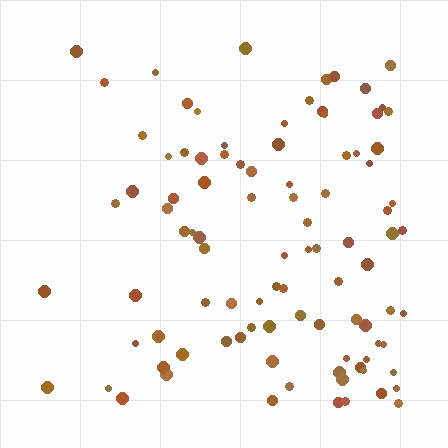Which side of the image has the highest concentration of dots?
The right.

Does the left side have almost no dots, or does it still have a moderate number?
Still a moderate number, just noticeably fewer than the right.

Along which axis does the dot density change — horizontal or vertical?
Horizontal.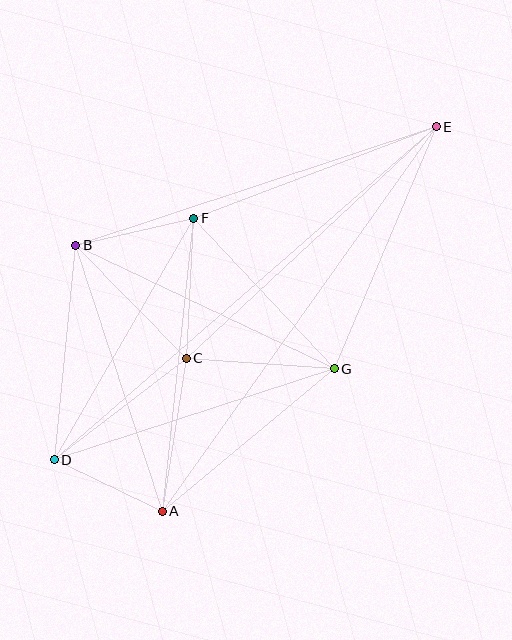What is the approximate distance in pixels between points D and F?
The distance between D and F is approximately 279 pixels.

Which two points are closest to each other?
Points A and D are closest to each other.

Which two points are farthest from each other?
Points D and E are farthest from each other.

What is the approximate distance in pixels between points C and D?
The distance between C and D is approximately 166 pixels.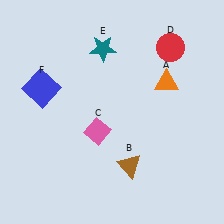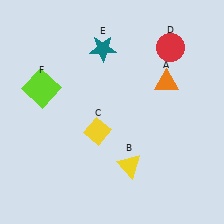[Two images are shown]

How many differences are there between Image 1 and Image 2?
There are 3 differences between the two images.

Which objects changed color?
B changed from brown to yellow. C changed from pink to yellow. F changed from blue to lime.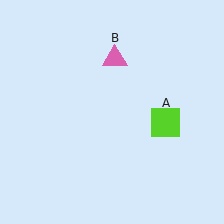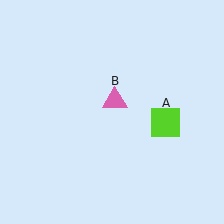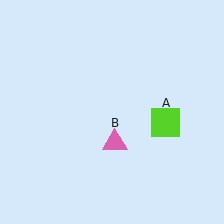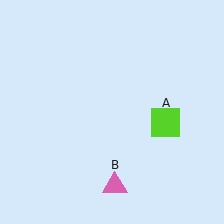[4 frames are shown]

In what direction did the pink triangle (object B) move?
The pink triangle (object B) moved down.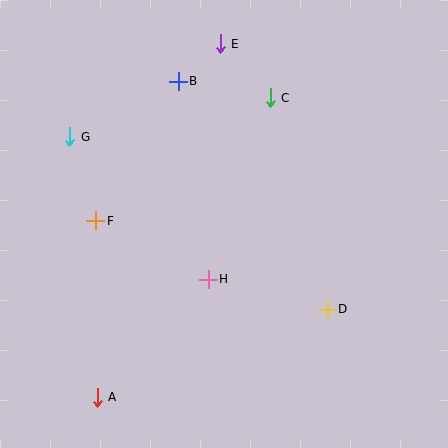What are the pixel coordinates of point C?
Point C is at (270, 98).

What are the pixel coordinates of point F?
Point F is at (96, 221).